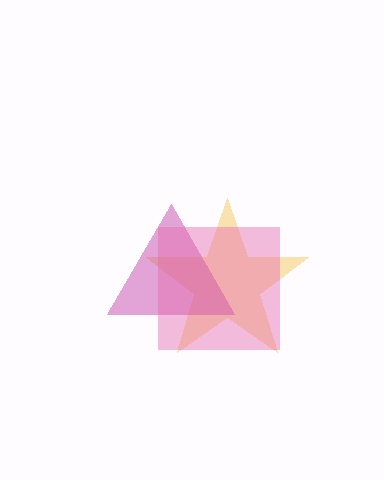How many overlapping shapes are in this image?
There are 3 overlapping shapes in the image.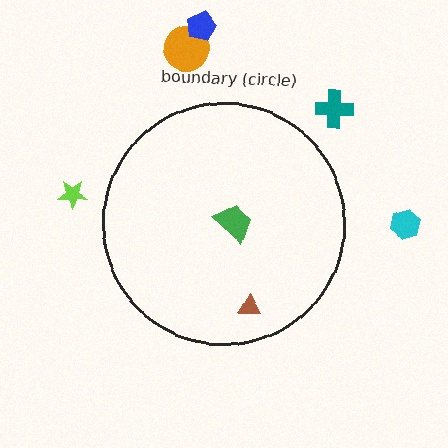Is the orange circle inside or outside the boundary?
Outside.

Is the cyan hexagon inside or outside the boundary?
Outside.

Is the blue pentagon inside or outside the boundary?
Outside.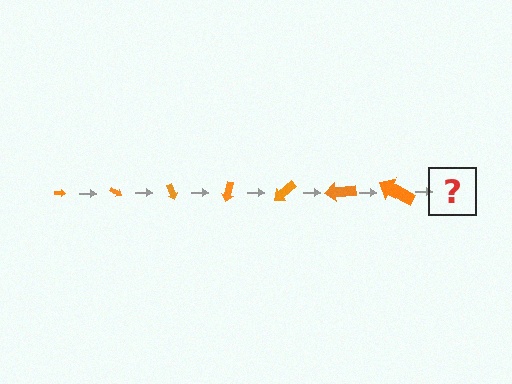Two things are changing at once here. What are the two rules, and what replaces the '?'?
The two rules are that the arrow grows larger each step and it rotates 35 degrees each step. The '?' should be an arrow, larger than the previous one and rotated 245 degrees from the start.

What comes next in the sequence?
The next element should be an arrow, larger than the previous one and rotated 245 degrees from the start.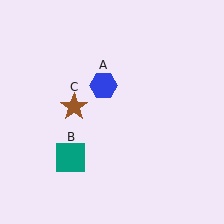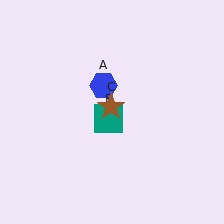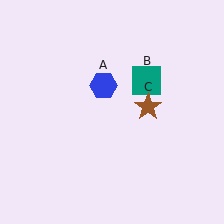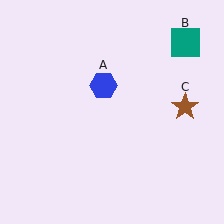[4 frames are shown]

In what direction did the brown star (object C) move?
The brown star (object C) moved right.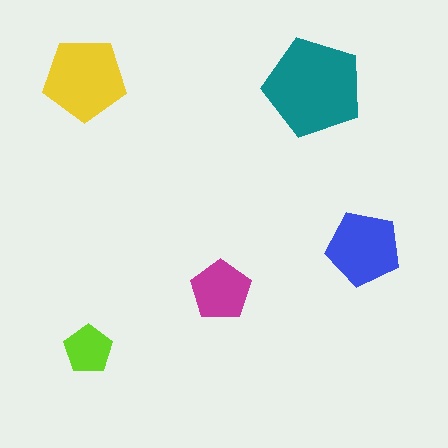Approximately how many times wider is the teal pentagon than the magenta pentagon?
About 1.5 times wider.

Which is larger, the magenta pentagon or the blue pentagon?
The blue one.